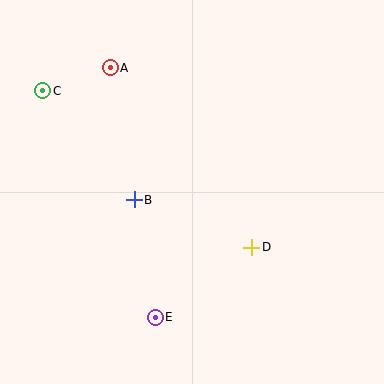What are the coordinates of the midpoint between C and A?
The midpoint between C and A is at (76, 79).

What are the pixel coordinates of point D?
Point D is at (252, 247).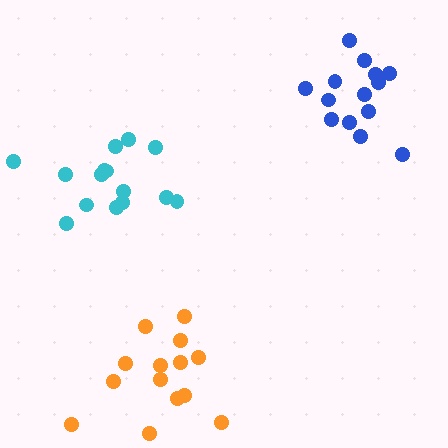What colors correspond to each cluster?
The clusters are colored: orange, cyan, blue.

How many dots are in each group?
Group 1: 14 dots, Group 2: 15 dots, Group 3: 14 dots (43 total).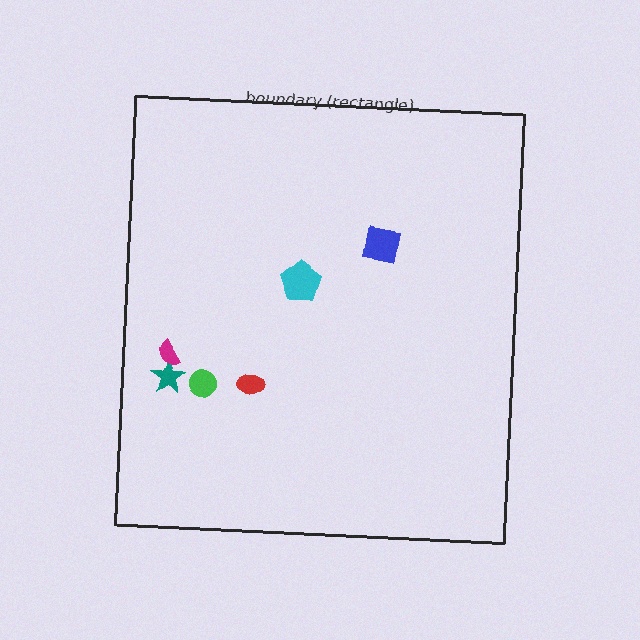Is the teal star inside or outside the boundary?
Inside.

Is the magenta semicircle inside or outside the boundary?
Inside.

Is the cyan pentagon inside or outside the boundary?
Inside.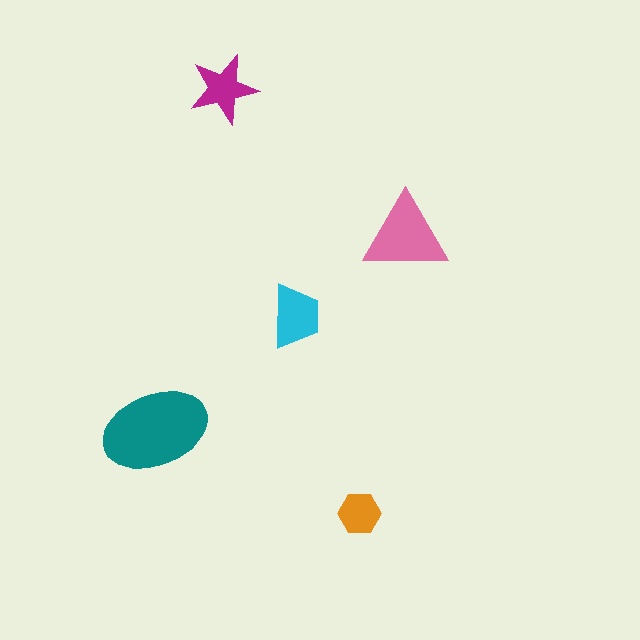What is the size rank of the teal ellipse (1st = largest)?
1st.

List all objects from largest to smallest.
The teal ellipse, the pink triangle, the cyan trapezoid, the magenta star, the orange hexagon.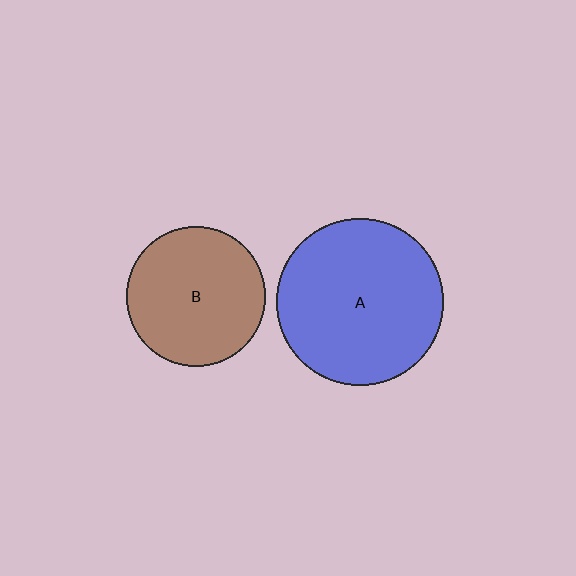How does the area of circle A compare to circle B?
Approximately 1.4 times.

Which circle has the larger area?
Circle A (blue).